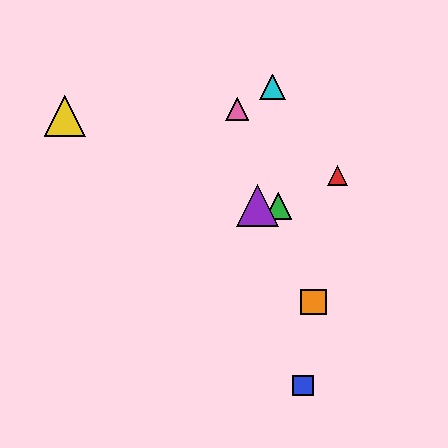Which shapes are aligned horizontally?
The green triangle, the purple triangle are aligned horizontally.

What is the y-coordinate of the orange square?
The orange square is at y≈302.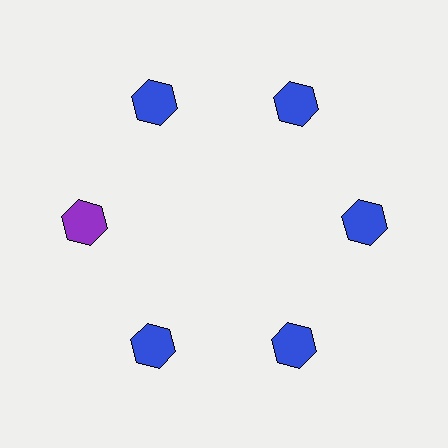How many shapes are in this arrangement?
There are 6 shapes arranged in a ring pattern.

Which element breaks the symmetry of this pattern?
The purple hexagon at roughly the 9 o'clock position breaks the symmetry. All other shapes are blue hexagons.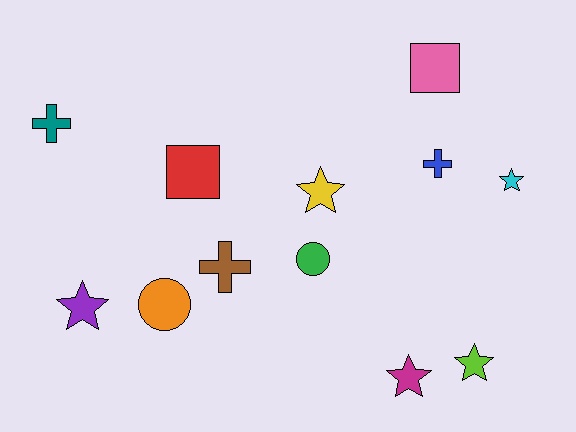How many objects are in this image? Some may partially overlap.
There are 12 objects.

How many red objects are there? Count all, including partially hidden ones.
There is 1 red object.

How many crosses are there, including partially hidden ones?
There are 3 crosses.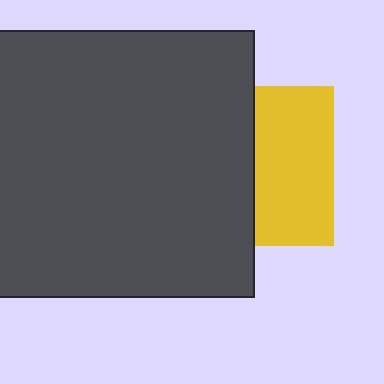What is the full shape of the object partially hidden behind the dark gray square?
The partially hidden object is a yellow square.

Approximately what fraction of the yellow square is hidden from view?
Roughly 51% of the yellow square is hidden behind the dark gray square.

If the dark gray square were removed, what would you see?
You would see the complete yellow square.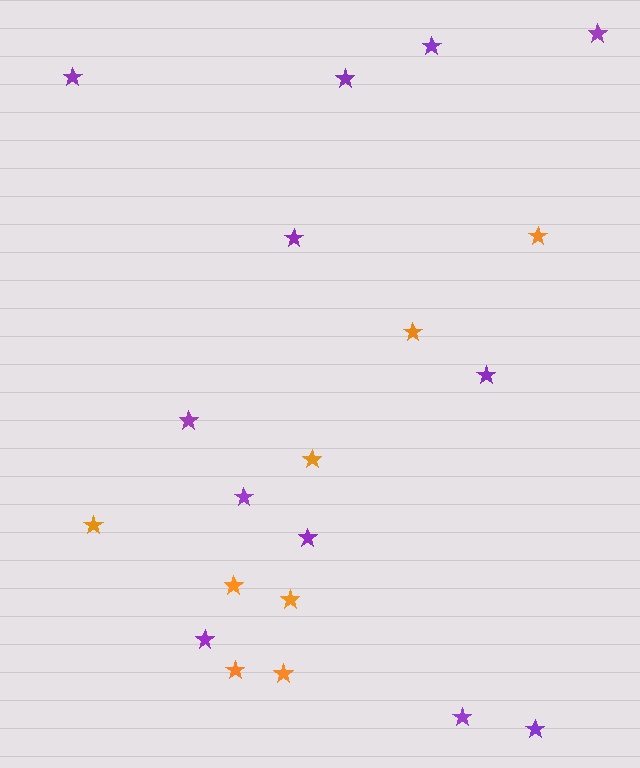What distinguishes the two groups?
There are 2 groups: one group of purple stars (12) and one group of orange stars (8).